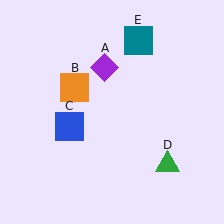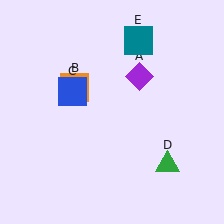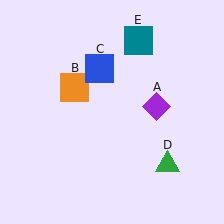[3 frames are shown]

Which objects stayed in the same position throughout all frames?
Orange square (object B) and green triangle (object D) and teal square (object E) remained stationary.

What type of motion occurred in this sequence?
The purple diamond (object A), blue square (object C) rotated clockwise around the center of the scene.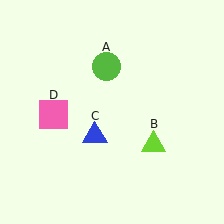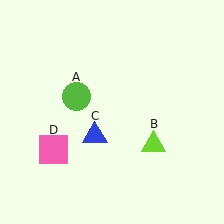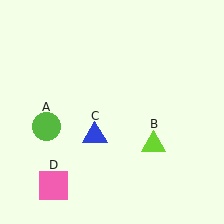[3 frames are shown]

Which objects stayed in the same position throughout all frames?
Lime triangle (object B) and blue triangle (object C) remained stationary.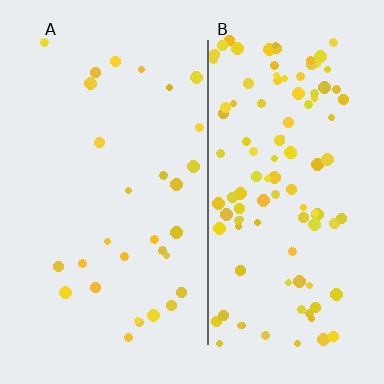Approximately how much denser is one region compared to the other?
Approximately 3.6× — region B over region A.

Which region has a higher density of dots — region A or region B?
B (the right).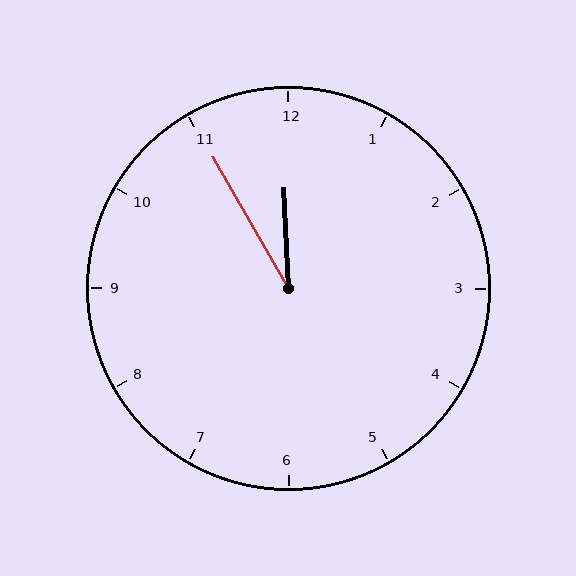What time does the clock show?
11:55.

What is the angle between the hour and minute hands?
Approximately 28 degrees.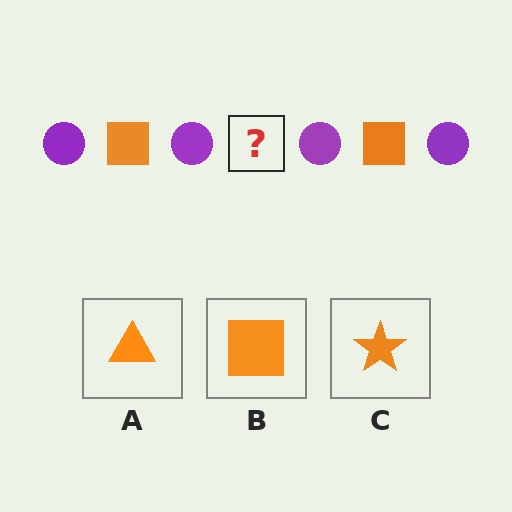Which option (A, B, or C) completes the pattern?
B.